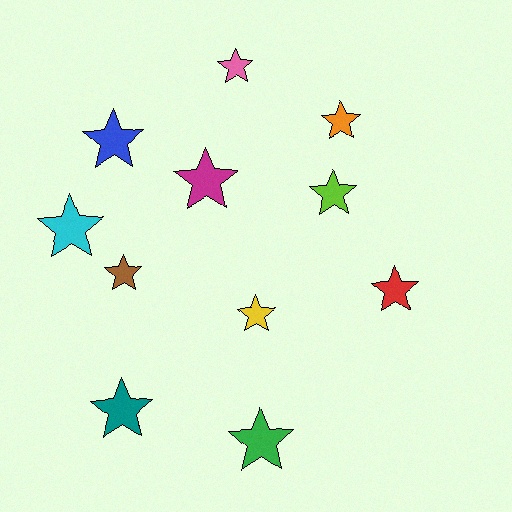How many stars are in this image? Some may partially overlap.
There are 11 stars.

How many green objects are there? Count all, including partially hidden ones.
There is 1 green object.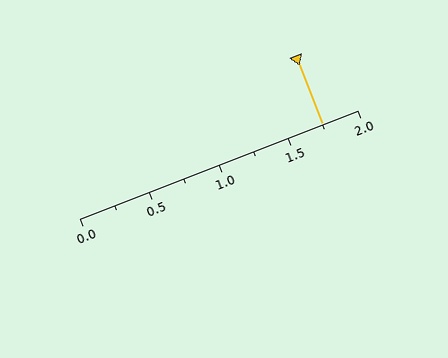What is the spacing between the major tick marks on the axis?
The major ticks are spaced 0.5 apart.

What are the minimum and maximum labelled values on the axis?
The axis runs from 0.0 to 2.0.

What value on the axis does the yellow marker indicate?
The marker indicates approximately 1.75.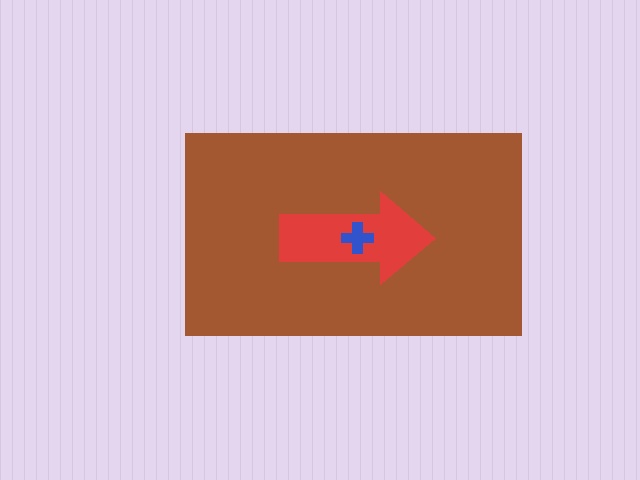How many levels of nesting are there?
3.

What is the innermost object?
The blue cross.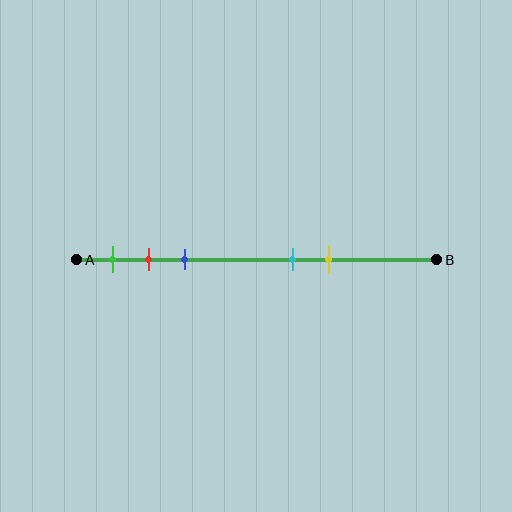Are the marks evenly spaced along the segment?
No, the marks are not evenly spaced.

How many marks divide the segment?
There are 5 marks dividing the segment.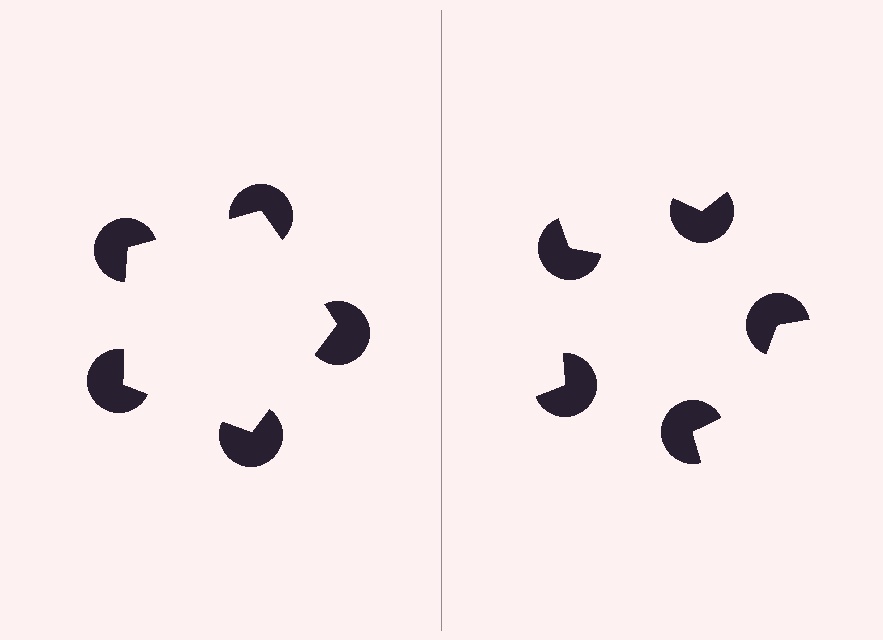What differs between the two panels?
The pac-man discs are positioned identically on both sides; only the wedge orientations differ. On the left they align to a pentagon; on the right they are misaligned.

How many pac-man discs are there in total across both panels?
10 — 5 on each side.